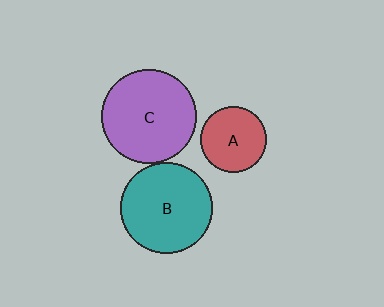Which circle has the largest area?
Circle C (purple).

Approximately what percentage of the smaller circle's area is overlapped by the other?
Approximately 5%.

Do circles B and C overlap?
Yes.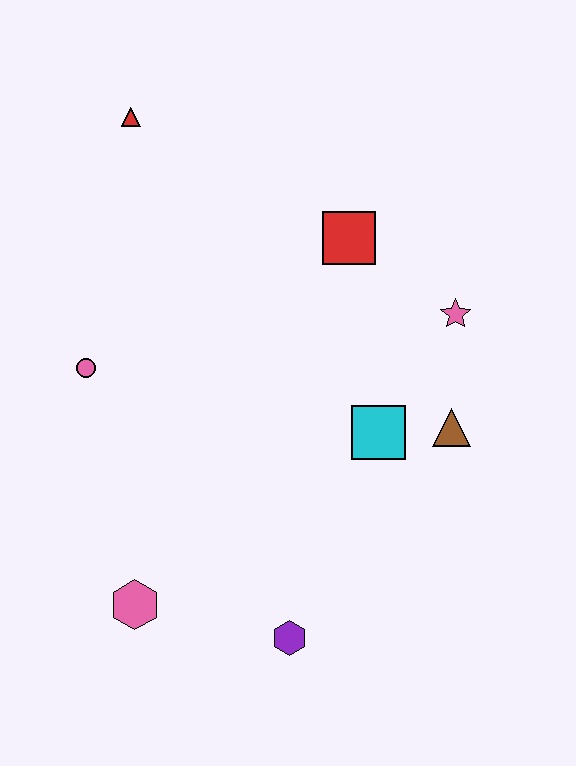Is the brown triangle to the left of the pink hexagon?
No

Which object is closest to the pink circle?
The pink hexagon is closest to the pink circle.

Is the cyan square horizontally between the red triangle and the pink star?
Yes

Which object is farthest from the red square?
The pink hexagon is farthest from the red square.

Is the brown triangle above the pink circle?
No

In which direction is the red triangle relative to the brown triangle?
The red triangle is to the left of the brown triangle.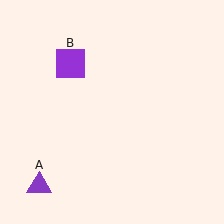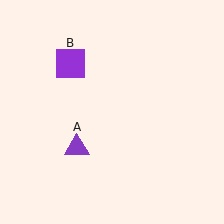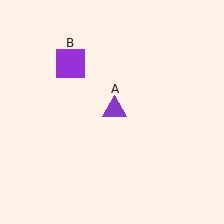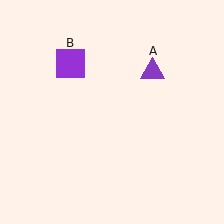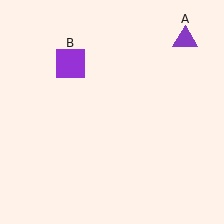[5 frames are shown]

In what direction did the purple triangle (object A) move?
The purple triangle (object A) moved up and to the right.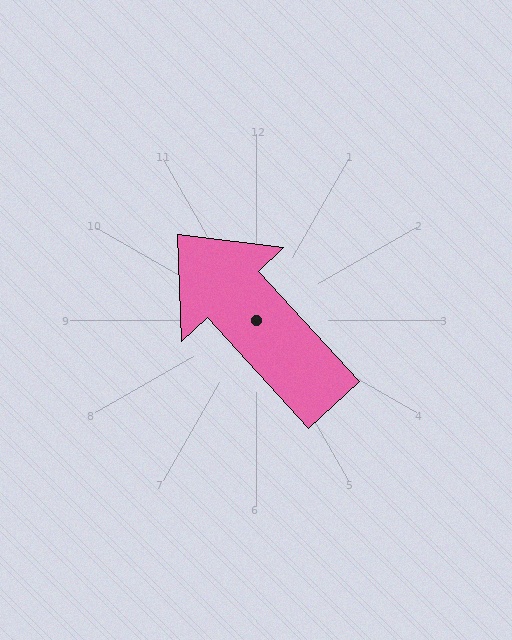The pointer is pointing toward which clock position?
Roughly 11 o'clock.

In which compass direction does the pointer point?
Northwest.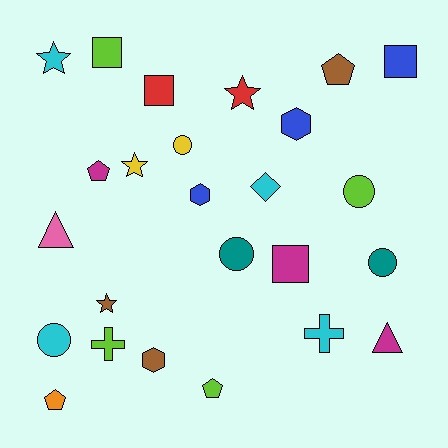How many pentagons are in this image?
There are 4 pentagons.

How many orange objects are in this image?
There is 1 orange object.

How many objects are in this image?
There are 25 objects.